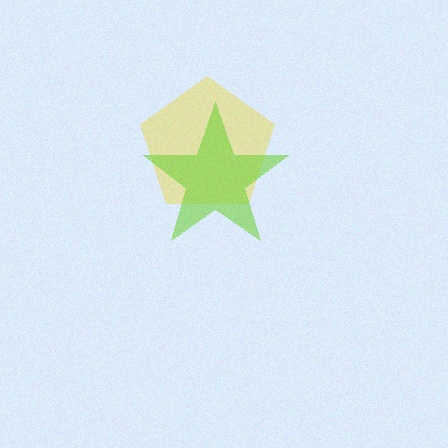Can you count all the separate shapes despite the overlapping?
Yes, there are 2 separate shapes.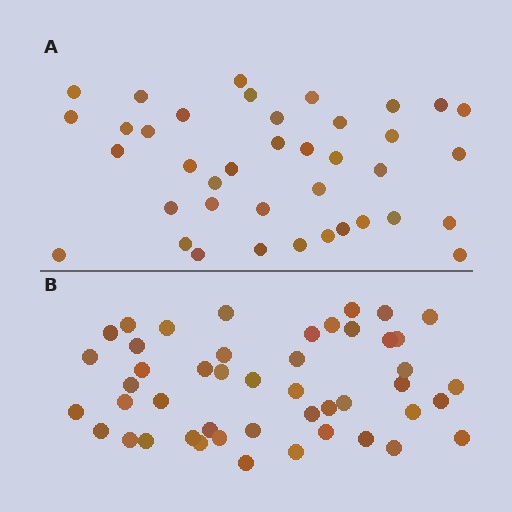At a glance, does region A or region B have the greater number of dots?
Region B (the bottom region) has more dots.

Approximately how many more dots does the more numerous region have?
Region B has roughly 8 or so more dots than region A.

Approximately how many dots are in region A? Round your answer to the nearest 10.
About 40 dots. (The exact count is 39, which rounds to 40.)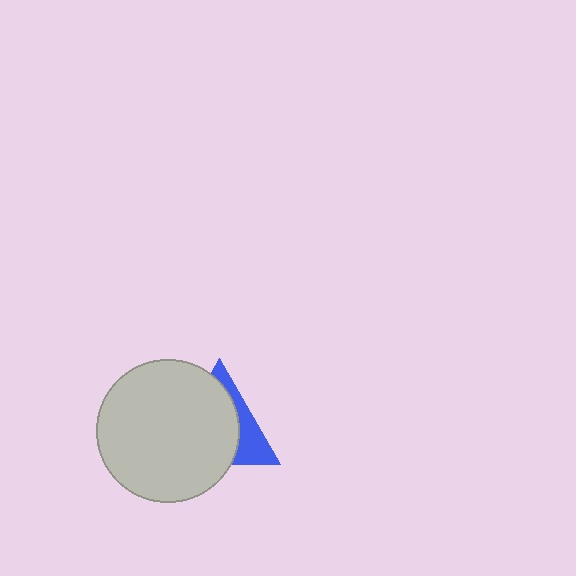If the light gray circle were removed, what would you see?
You would see the complete blue triangle.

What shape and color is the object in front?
The object in front is a light gray circle.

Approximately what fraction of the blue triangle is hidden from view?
Roughly 68% of the blue triangle is hidden behind the light gray circle.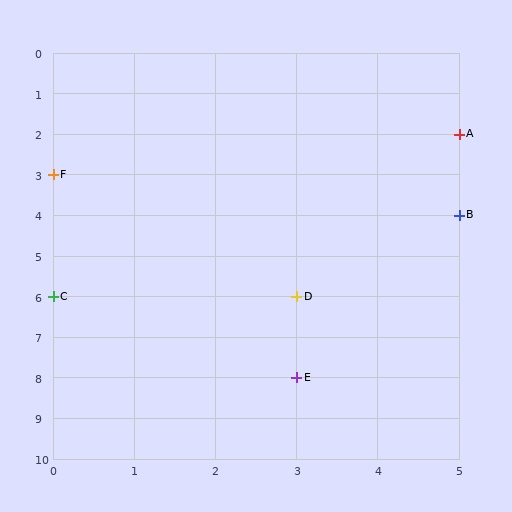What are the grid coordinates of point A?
Point A is at grid coordinates (5, 2).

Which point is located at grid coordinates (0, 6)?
Point C is at (0, 6).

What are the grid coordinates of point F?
Point F is at grid coordinates (0, 3).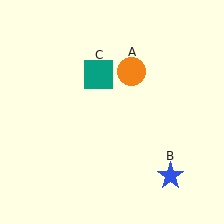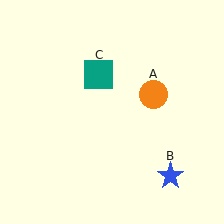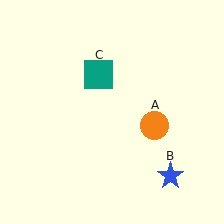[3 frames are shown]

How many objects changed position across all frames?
1 object changed position: orange circle (object A).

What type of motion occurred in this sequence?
The orange circle (object A) rotated clockwise around the center of the scene.